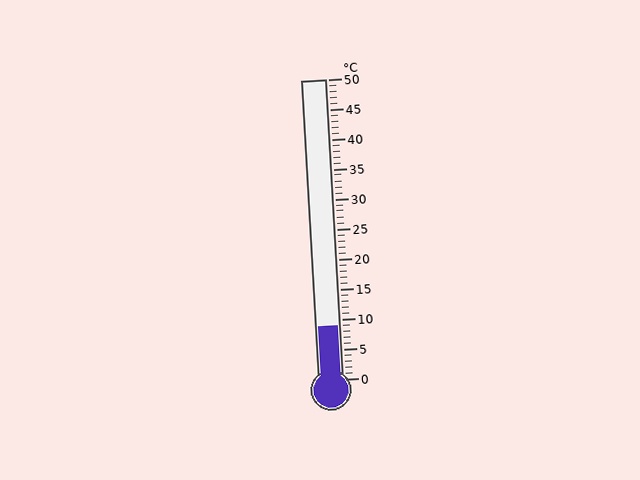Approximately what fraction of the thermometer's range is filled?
The thermometer is filled to approximately 20% of its range.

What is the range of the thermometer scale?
The thermometer scale ranges from 0°C to 50°C.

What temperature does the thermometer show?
The thermometer shows approximately 9°C.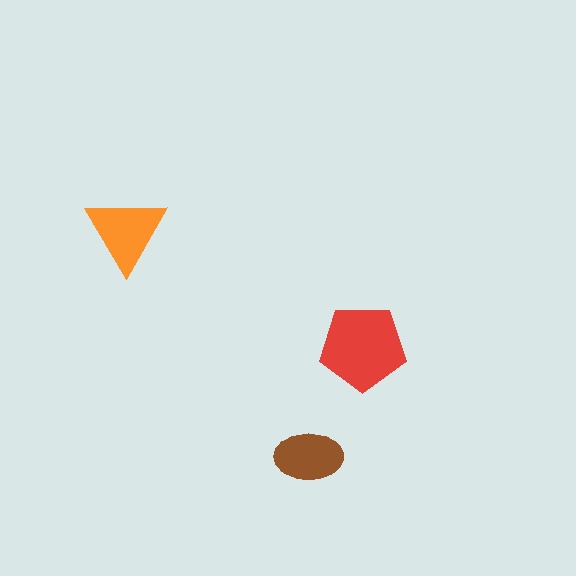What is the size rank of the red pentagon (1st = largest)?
1st.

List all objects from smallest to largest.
The brown ellipse, the orange triangle, the red pentagon.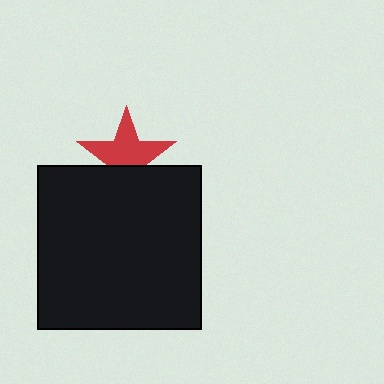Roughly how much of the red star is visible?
About half of it is visible (roughly 65%).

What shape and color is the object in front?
The object in front is a black square.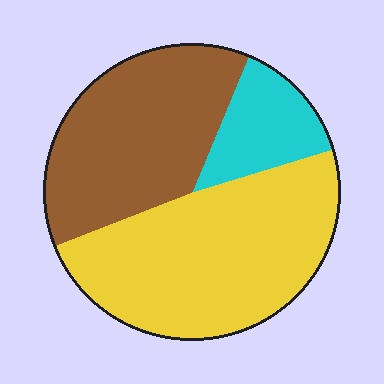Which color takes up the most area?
Yellow, at roughly 50%.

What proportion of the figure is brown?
Brown takes up between a quarter and a half of the figure.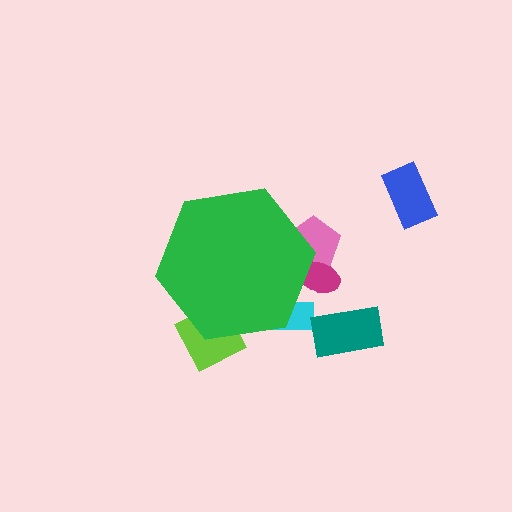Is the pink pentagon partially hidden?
Yes, the pink pentagon is partially hidden behind the green hexagon.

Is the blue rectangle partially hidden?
No, the blue rectangle is fully visible.